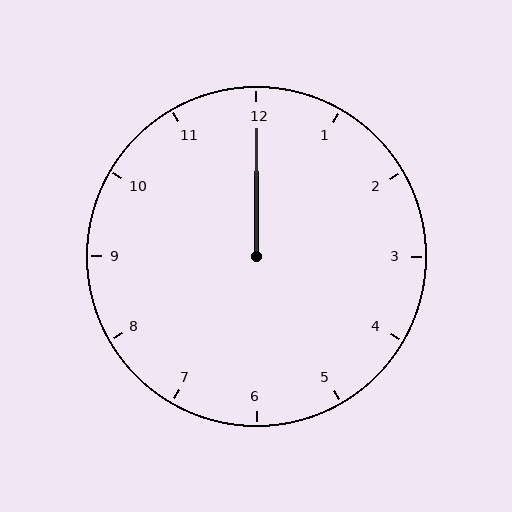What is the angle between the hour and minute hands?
Approximately 0 degrees.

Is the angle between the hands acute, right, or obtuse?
It is acute.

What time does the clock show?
12:00.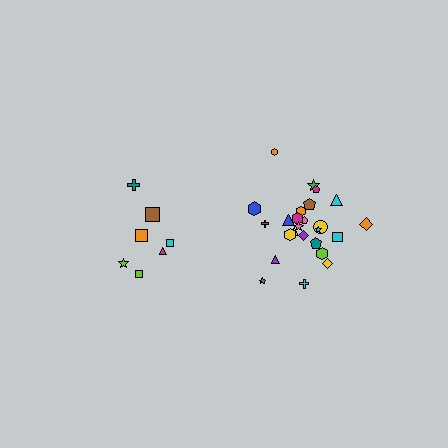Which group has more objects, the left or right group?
The right group.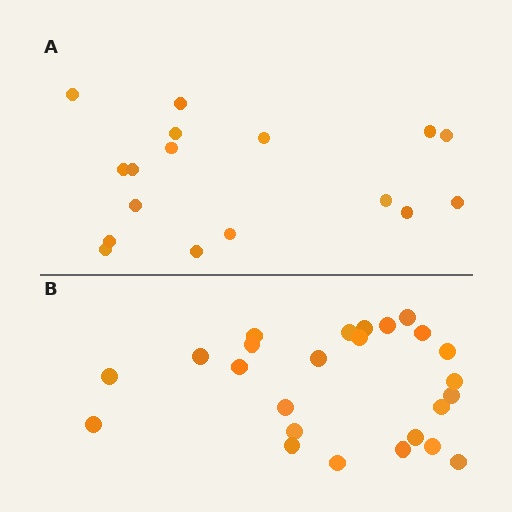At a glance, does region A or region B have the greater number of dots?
Region B (the bottom region) has more dots.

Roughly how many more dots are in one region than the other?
Region B has roughly 8 or so more dots than region A.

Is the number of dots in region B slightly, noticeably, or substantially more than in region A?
Region B has substantially more. The ratio is roughly 1.5 to 1.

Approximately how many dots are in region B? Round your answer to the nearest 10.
About 20 dots. (The exact count is 25, which rounds to 20.)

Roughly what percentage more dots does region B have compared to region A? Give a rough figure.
About 45% more.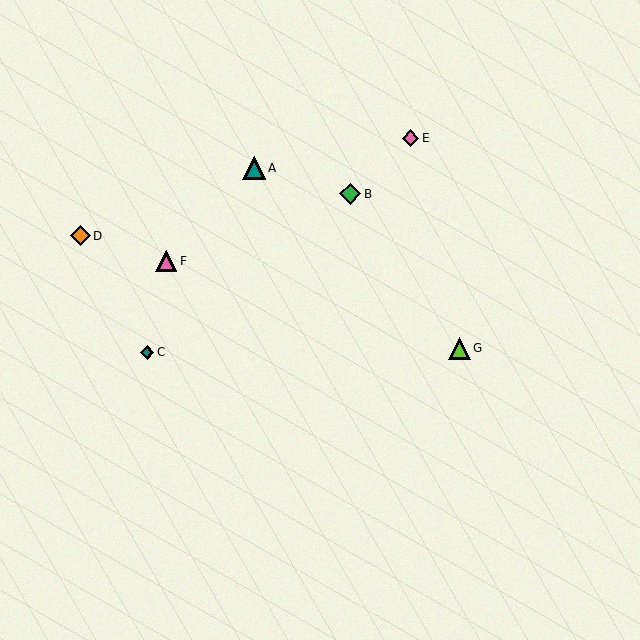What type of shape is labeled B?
Shape B is a green diamond.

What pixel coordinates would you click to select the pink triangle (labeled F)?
Click at (166, 261) to select the pink triangle F.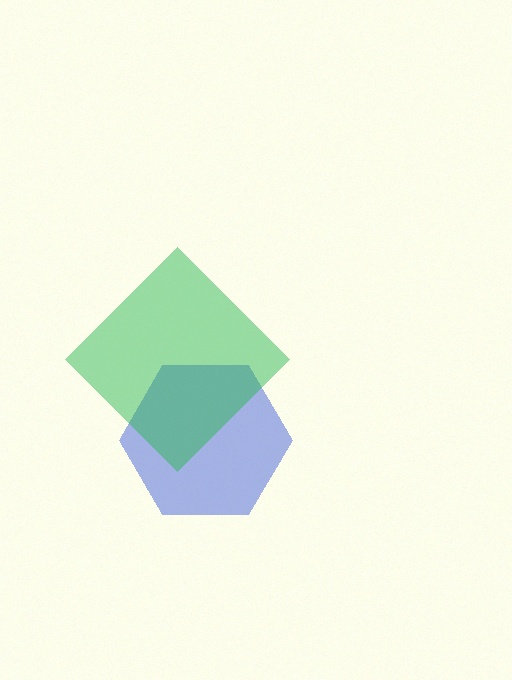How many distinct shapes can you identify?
There are 2 distinct shapes: a blue hexagon, a green diamond.